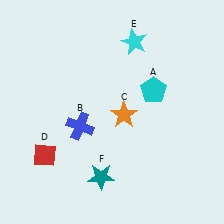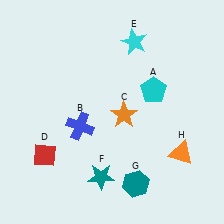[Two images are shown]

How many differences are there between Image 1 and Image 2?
There are 2 differences between the two images.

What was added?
A teal hexagon (G), an orange triangle (H) were added in Image 2.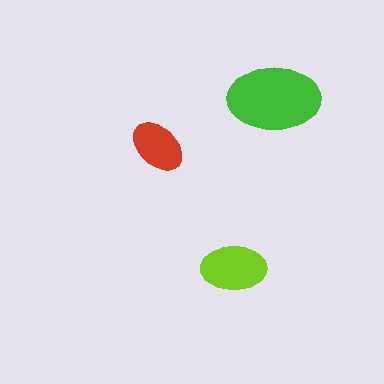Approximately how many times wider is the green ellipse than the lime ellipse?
About 1.5 times wider.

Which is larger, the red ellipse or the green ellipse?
The green one.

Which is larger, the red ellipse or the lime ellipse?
The lime one.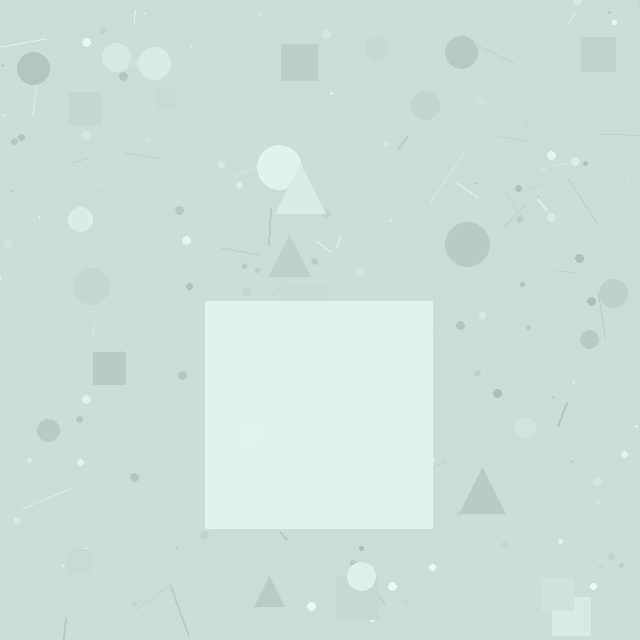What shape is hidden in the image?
A square is hidden in the image.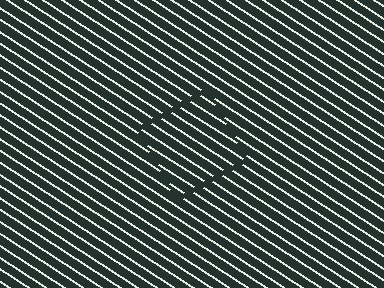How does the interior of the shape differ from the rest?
The interior of the shape contains the same grating, shifted by half a period — the contour is defined by the phase discontinuity where line-ends from the inner and outer gratings abut.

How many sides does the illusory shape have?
4 sides — the line-ends trace a square.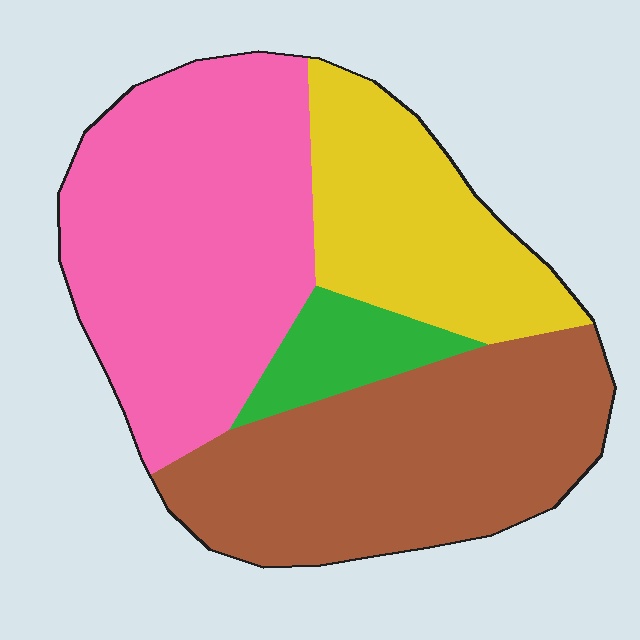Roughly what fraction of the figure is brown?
Brown takes up about one third (1/3) of the figure.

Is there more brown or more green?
Brown.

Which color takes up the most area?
Pink, at roughly 40%.